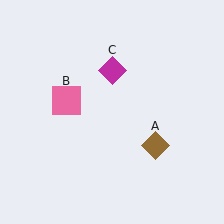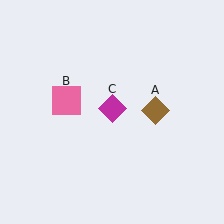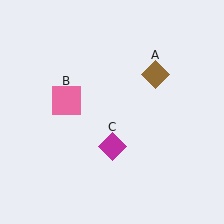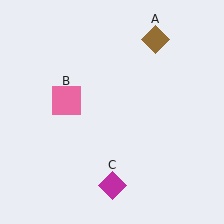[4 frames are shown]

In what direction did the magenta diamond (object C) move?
The magenta diamond (object C) moved down.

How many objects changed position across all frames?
2 objects changed position: brown diamond (object A), magenta diamond (object C).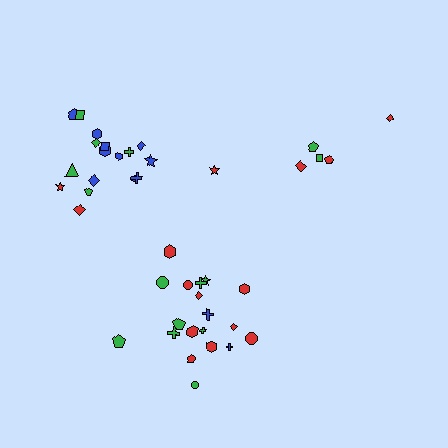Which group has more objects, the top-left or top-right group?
The top-left group.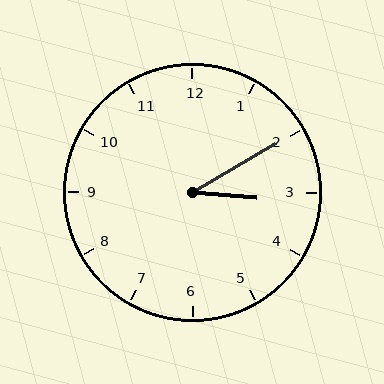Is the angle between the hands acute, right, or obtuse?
It is acute.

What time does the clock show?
3:10.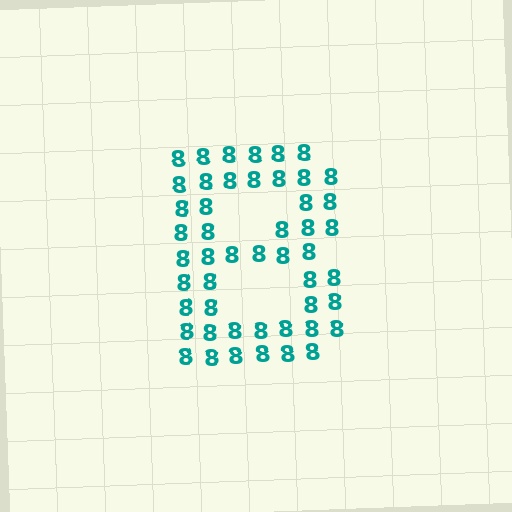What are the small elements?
The small elements are digit 8's.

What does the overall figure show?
The overall figure shows the letter B.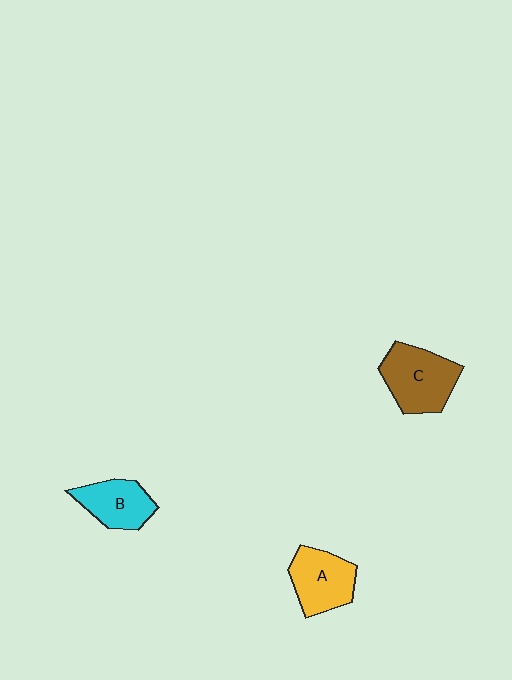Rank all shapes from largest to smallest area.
From largest to smallest: C (brown), A (yellow), B (cyan).